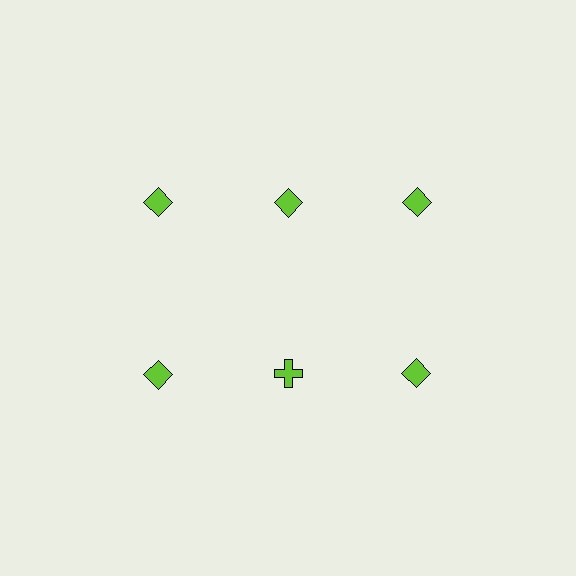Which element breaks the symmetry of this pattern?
The lime cross in the second row, second from left column breaks the symmetry. All other shapes are lime diamonds.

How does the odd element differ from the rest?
It has a different shape: cross instead of diamond.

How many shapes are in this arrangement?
There are 6 shapes arranged in a grid pattern.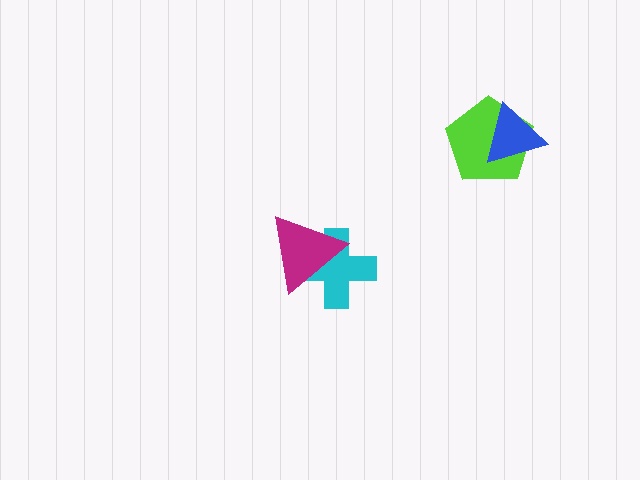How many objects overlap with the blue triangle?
1 object overlaps with the blue triangle.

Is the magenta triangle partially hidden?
No, no other shape covers it.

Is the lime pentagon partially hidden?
Yes, it is partially covered by another shape.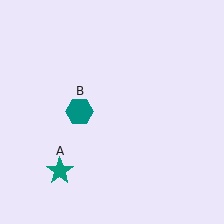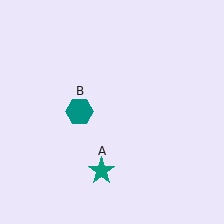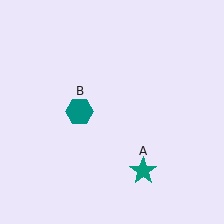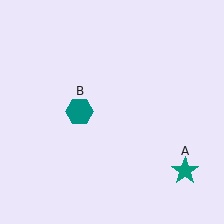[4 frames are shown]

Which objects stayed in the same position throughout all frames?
Teal hexagon (object B) remained stationary.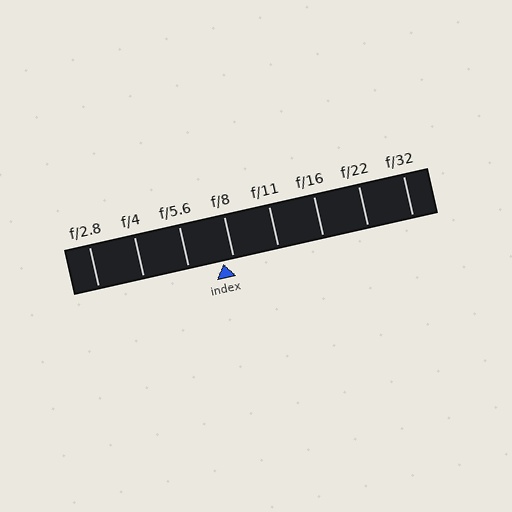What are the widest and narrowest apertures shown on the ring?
The widest aperture shown is f/2.8 and the narrowest is f/32.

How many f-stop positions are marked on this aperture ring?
There are 8 f-stop positions marked.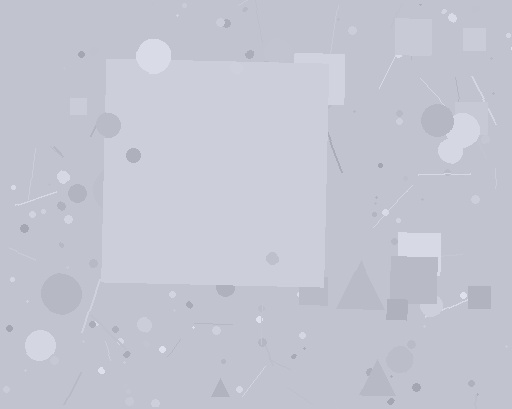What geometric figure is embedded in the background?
A square is embedded in the background.